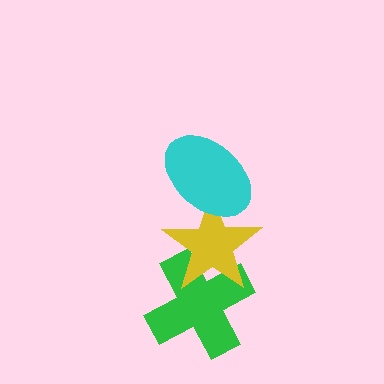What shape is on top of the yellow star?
The cyan ellipse is on top of the yellow star.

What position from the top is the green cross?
The green cross is 3rd from the top.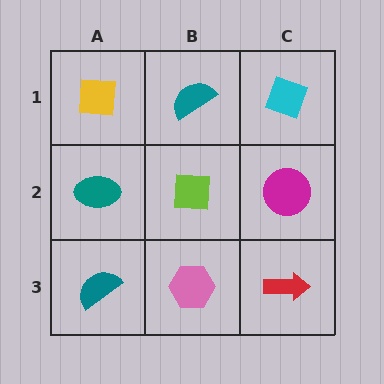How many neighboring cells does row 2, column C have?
3.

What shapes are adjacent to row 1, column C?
A magenta circle (row 2, column C), a teal semicircle (row 1, column B).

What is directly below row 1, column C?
A magenta circle.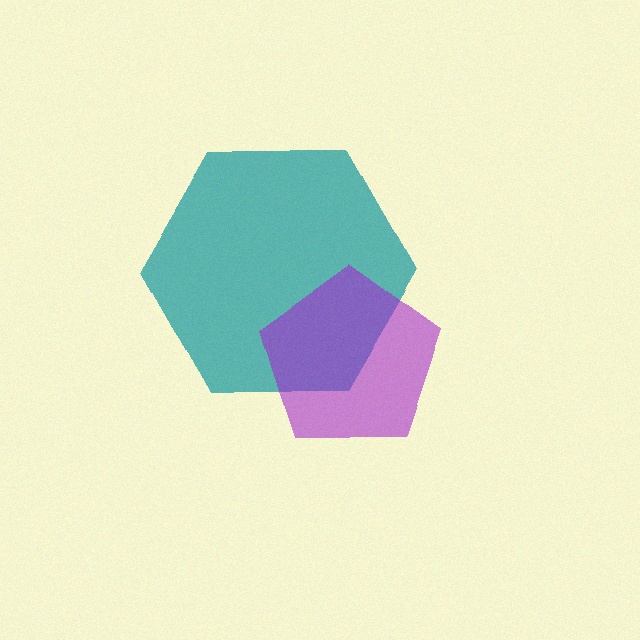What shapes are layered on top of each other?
The layered shapes are: a teal hexagon, a purple pentagon.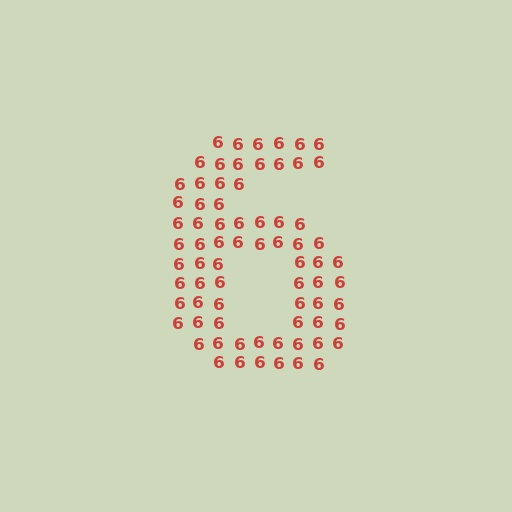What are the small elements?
The small elements are digit 6's.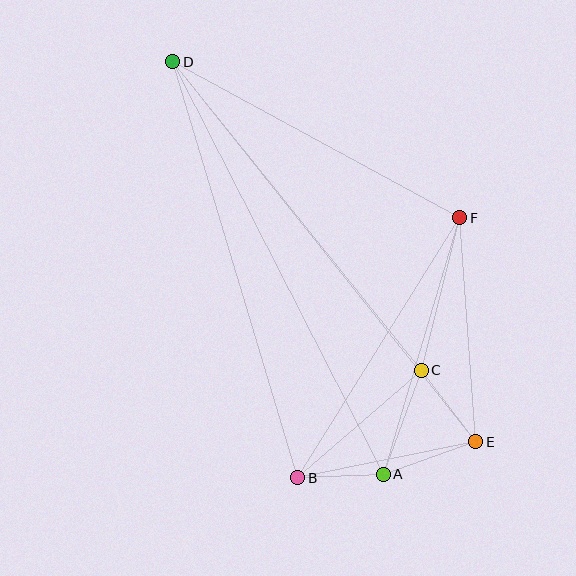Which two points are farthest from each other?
Points D and E are farthest from each other.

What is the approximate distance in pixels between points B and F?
The distance between B and F is approximately 306 pixels.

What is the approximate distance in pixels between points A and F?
The distance between A and F is approximately 268 pixels.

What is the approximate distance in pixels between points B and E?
The distance between B and E is approximately 182 pixels.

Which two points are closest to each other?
Points A and B are closest to each other.